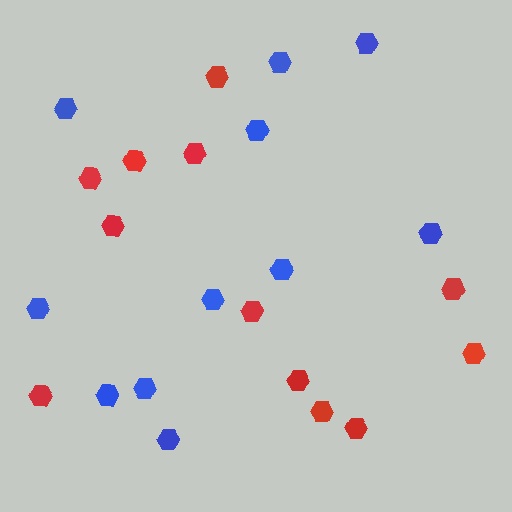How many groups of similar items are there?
There are 2 groups: one group of red hexagons (12) and one group of blue hexagons (11).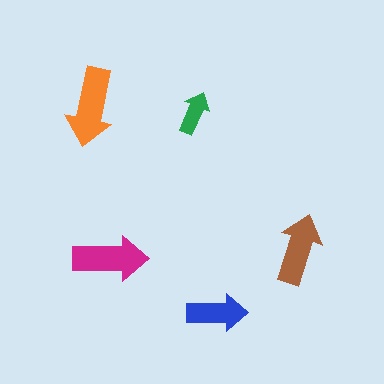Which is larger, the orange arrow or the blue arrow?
The orange one.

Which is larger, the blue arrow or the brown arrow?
The brown one.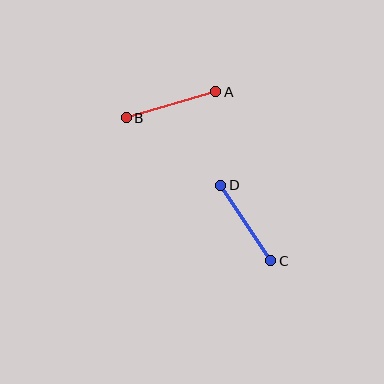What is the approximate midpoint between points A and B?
The midpoint is at approximately (171, 105) pixels.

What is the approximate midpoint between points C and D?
The midpoint is at approximately (246, 223) pixels.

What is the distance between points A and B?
The distance is approximately 93 pixels.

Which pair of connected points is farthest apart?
Points A and B are farthest apart.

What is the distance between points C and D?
The distance is approximately 91 pixels.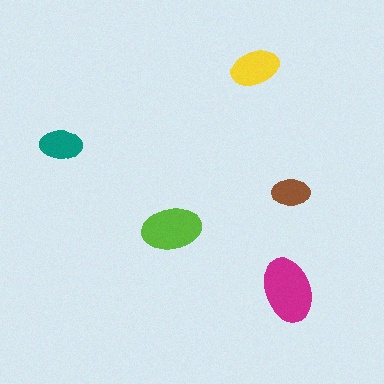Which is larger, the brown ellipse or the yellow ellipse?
The yellow one.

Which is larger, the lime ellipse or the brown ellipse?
The lime one.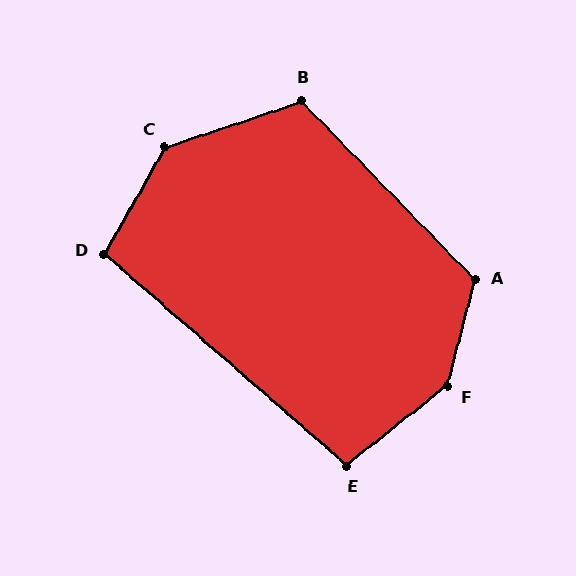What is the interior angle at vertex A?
Approximately 121 degrees (obtuse).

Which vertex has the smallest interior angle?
E, at approximately 101 degrees.